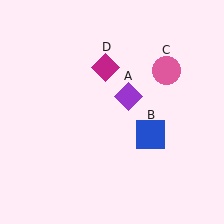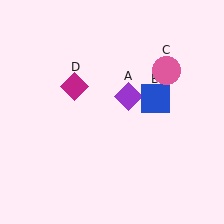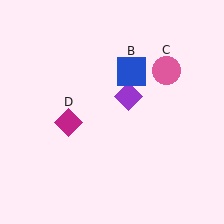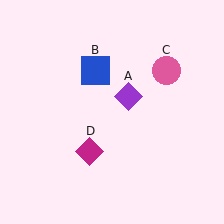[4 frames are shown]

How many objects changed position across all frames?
2 objects changed position: blue square (object B), magenta diamond (object D).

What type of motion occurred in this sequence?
The blue square (object B), magenta diamond (object D) rotated counterclockwise around the center of the scene.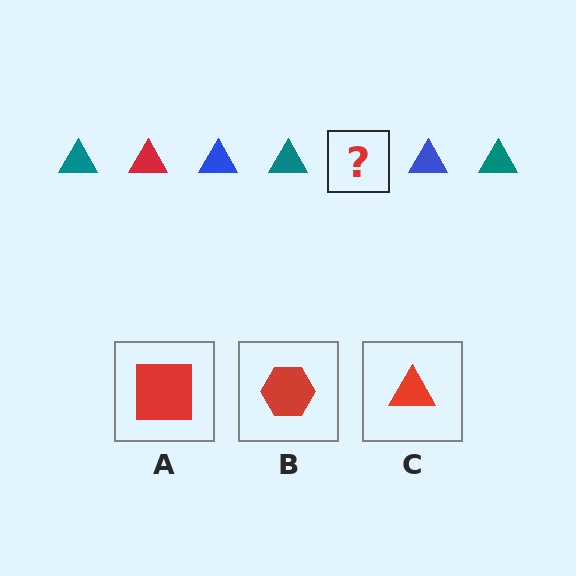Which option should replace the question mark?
Option C.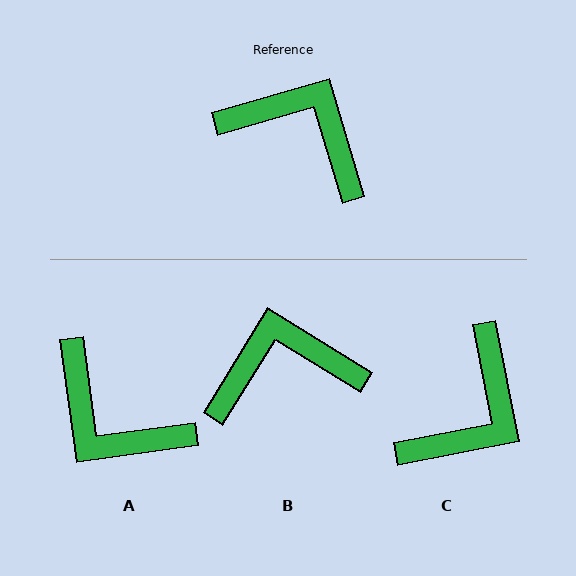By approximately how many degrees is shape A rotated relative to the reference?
Approximately 171 degrees counter-clockwise.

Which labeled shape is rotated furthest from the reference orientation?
A, about 171 degrees away.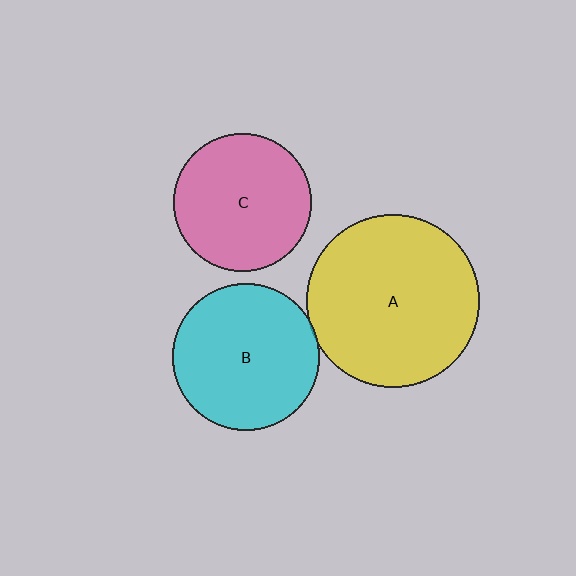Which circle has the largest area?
Circle A (yellow).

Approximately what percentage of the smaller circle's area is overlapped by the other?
Approximately 5%.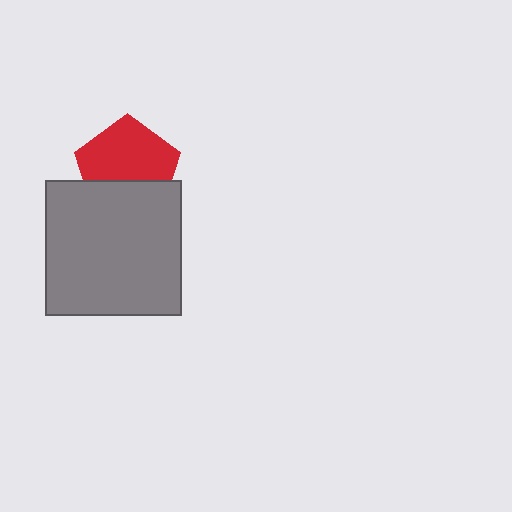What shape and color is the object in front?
The object in front is a gray square.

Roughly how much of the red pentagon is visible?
About half of it is visible (roughly 63%).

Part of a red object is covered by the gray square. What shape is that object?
It is a pentagon.